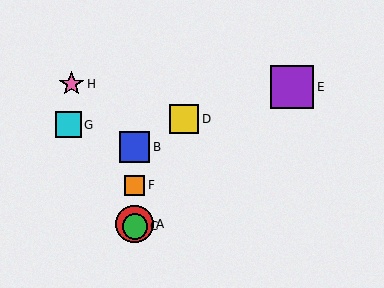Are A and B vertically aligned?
Yes, both are at x≈135.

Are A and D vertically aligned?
No, A is at x≈135 and D is at x≈184.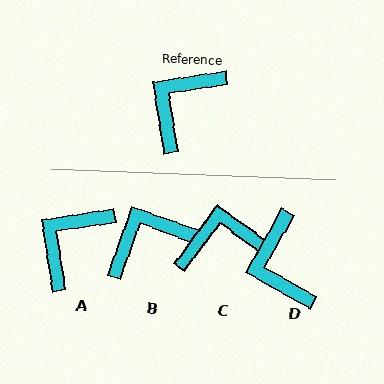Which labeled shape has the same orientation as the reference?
A.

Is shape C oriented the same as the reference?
No, it is off by about 45 degrees.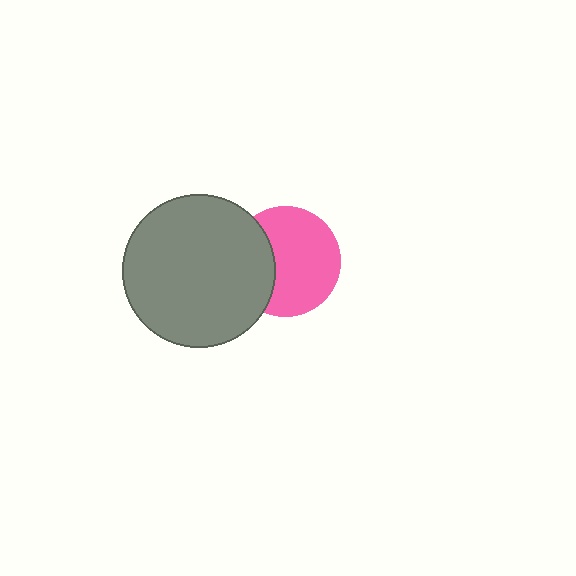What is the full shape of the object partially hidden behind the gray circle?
The partially hidden object is a pink circle.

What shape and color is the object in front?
The object in front is a gray circle.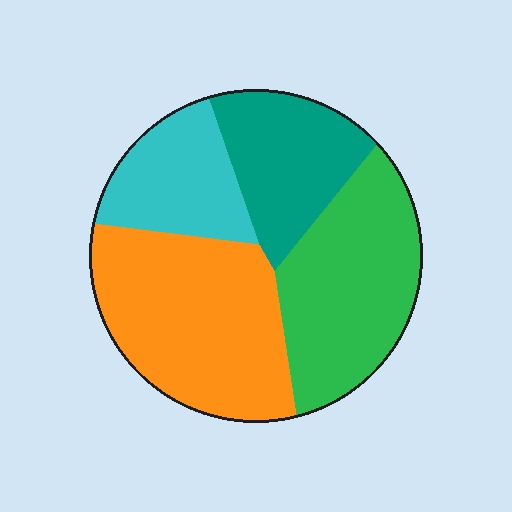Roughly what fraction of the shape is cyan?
Cyan takes up about one sixth (1/6) of the shape.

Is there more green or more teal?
Green.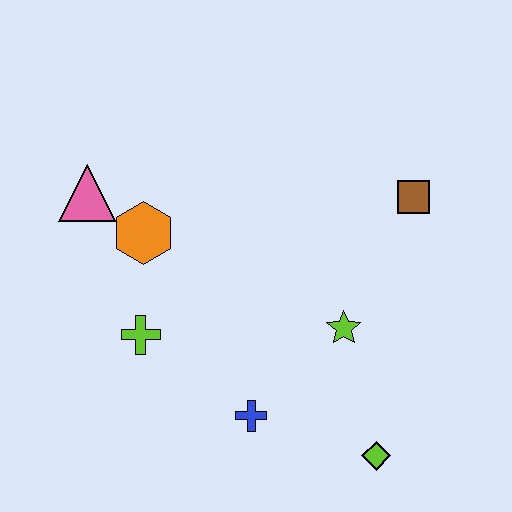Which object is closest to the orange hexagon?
The pink triangle is closest to the orange hexagon.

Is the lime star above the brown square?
No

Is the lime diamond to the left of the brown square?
Yes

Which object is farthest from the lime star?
The pink triangle is farthest from the lime star.